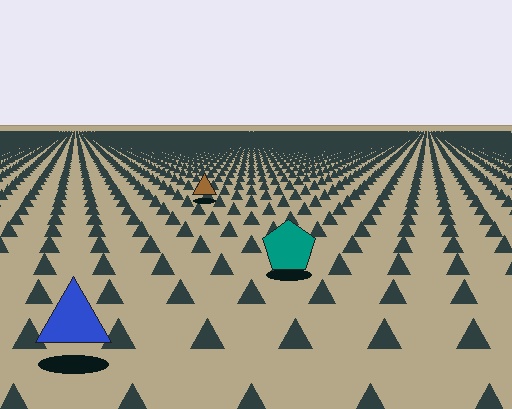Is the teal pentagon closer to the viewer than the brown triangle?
Yes. The teal pentagon is closer — you can tell from the texture gradient: the ground texture is coarser near it.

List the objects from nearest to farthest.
From nearest to farthest: the blue triangle, the teal pentagon, the brown triangle.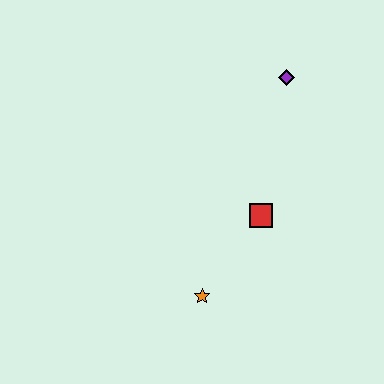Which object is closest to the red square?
The orange star is closest to the red square.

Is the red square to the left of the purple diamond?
Yes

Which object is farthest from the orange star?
The purple diamond is farthest from the orange star.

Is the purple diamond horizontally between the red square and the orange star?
No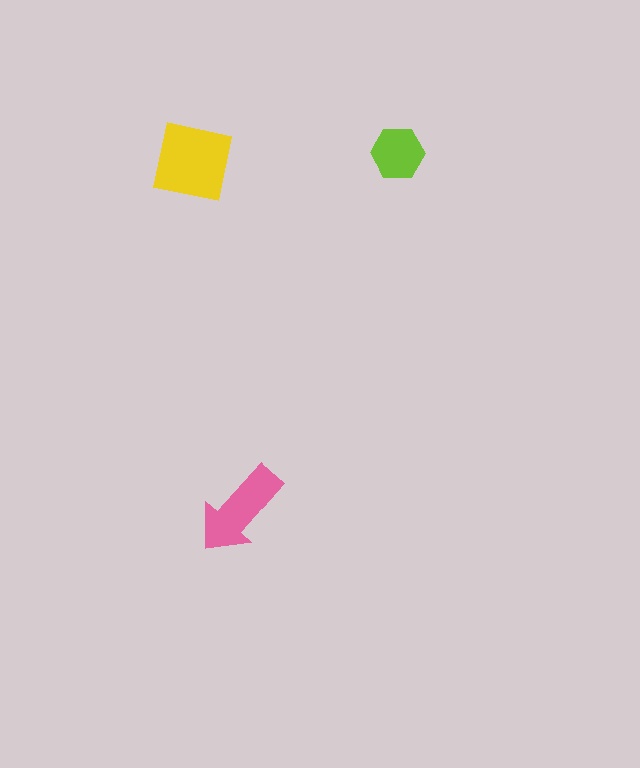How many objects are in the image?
There are 3 objects in the image.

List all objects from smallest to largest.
The lime hexagon, the pink arrow, the yellow square.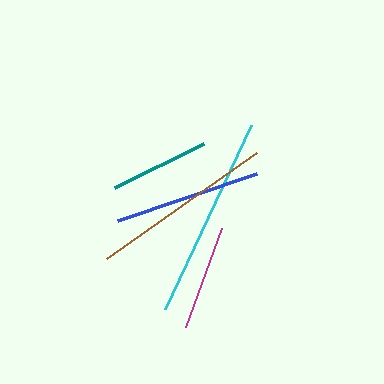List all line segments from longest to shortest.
From longest to shortest: cyan, brown, blue, magenta, teal.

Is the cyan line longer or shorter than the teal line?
The cyan line is longer than the teal line.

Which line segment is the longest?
The cyan line is the longest at approximately 204 pixels.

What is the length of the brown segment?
The brown segment is approximately 184 pixels long.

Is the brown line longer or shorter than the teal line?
The brown line is longer than the teal line.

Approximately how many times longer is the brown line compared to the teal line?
The brown line is approximately 1.9 times the length of the teal line.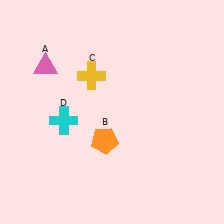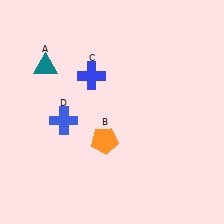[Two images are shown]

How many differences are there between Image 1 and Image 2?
There are 3 differences between the two images.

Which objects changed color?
A changed from pink to teal. C changed from yellow to blue. D changed from cyan to blue.